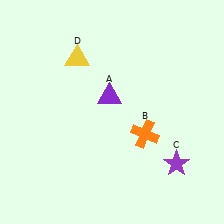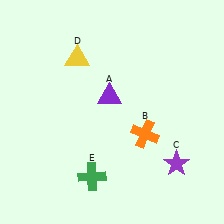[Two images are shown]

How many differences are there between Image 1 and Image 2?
There is 1 difference between the two images.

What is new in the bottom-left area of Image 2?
A green cross (E) was added in the bottom-left area of Image 2.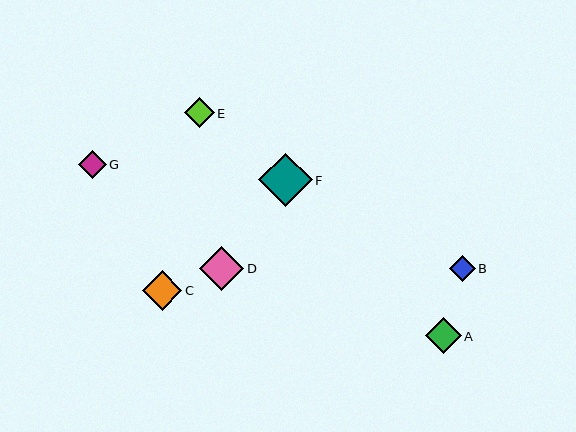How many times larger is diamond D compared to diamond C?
Diamond D is approximately 1.1 times the size of diamond C.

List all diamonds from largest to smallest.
From largest to smallest: F, D, C, A, E, G, B.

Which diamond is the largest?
Diamond F is the largest with a size of approximately 54 pixels.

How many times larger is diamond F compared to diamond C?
Diamond F is approximately 1.4 times the size of diamond C.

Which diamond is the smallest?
Diamond B is the smallest with a size of approximately 26 pixels.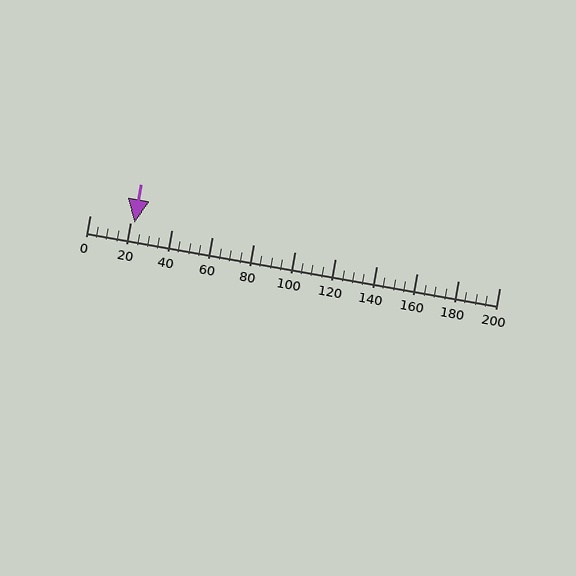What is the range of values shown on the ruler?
The ruler shows values from 0 to 200.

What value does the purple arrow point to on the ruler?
The purple arrow points to approximately 22.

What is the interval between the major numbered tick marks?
The major tick marks are spaced 20 units apart.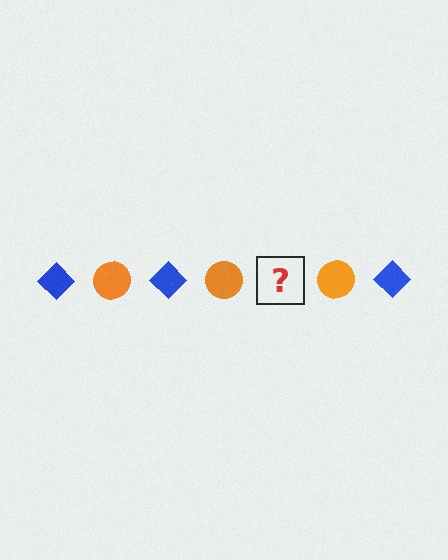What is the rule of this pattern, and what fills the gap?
The rule is that the pattern alternates between blue diamond and orange circle. The gap should be filled with a blue diamond.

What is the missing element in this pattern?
The missing element is a blue diamond.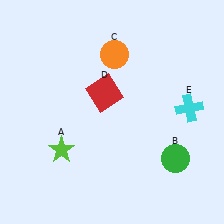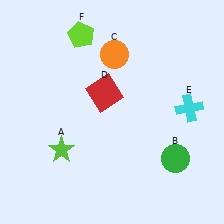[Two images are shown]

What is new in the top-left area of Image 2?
A lime pentagon (F) was added in the top-left area of Image 2.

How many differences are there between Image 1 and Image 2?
There is 1 difference between the two images.